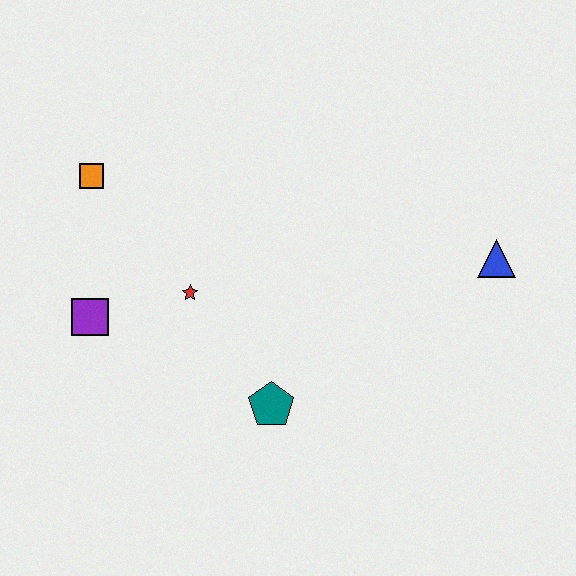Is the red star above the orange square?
No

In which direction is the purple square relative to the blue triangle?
The purple square is to the left of the blue triangle.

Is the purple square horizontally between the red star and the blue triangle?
No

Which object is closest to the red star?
The purple square is closest to the red star.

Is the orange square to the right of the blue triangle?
No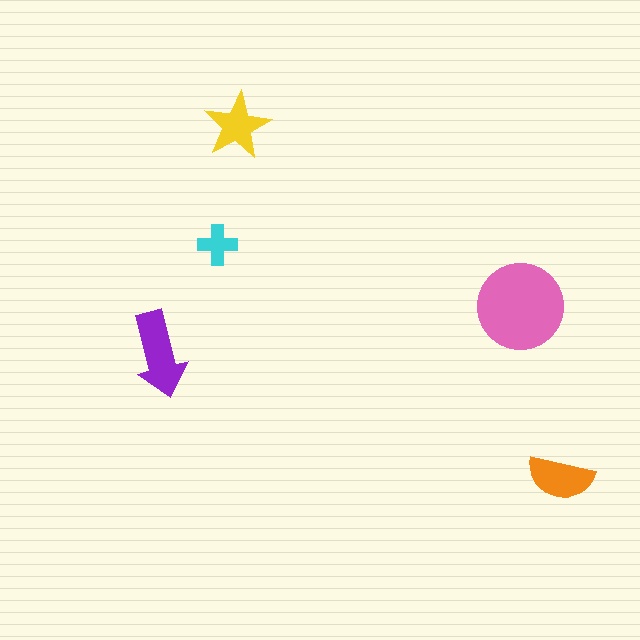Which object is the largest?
The pink circle.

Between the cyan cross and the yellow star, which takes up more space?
The yellow star.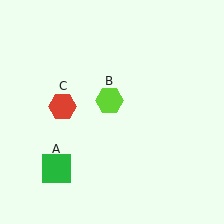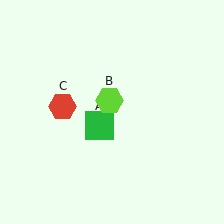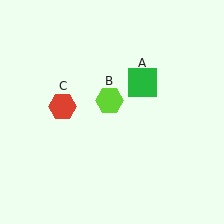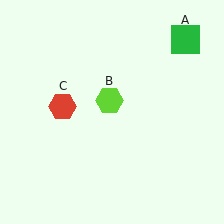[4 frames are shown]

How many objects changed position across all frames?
1 object changed position: green square (object A).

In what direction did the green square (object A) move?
The green square (object A) moved up and to the right.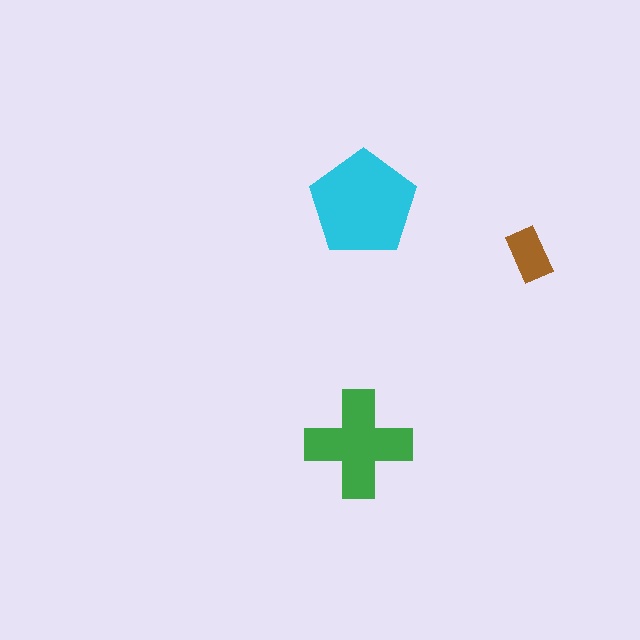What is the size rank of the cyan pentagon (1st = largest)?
1st.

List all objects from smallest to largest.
The brown rectangle, the green cross, the cyan pentagon.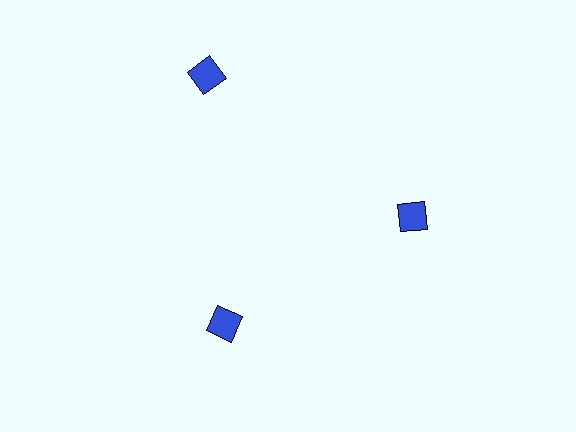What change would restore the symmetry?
The symmetry would be restored by moving it inward, back onto the ring so that all 3 squares sit at equal angles and equal distance from the center.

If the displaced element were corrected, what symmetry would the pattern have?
It would have 3-fold rotational symmetry — the pattern would map onto itself every 120 degrees.